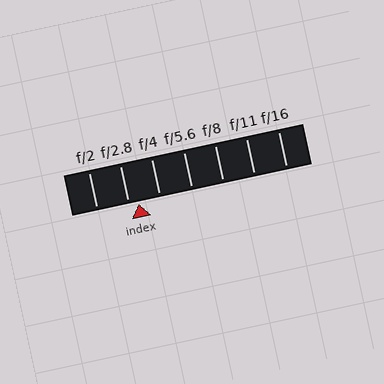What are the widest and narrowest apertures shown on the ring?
The widest aperture shown is f/2 and the narrowest is f/16.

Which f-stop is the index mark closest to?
The index mark is closest to f/2.8.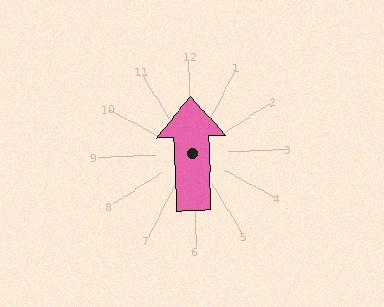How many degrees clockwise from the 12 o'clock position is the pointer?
Approximately 0 degrees.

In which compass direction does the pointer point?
North.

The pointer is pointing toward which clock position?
Roughly 12 o'clock.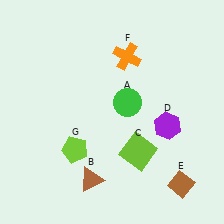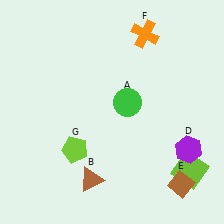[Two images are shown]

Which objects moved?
The objects that moved are: the lime square (C), the purple hexagon (D), the orange cross (F).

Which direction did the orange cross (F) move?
The orange cross (F) moved up.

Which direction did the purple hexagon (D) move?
The purple hexagon (D) moved down.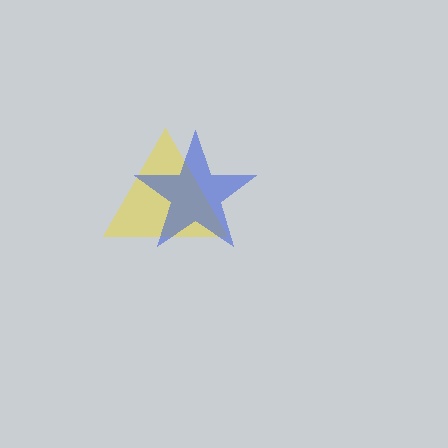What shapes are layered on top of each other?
The layered shapes are: a yellow triangle, a blue star.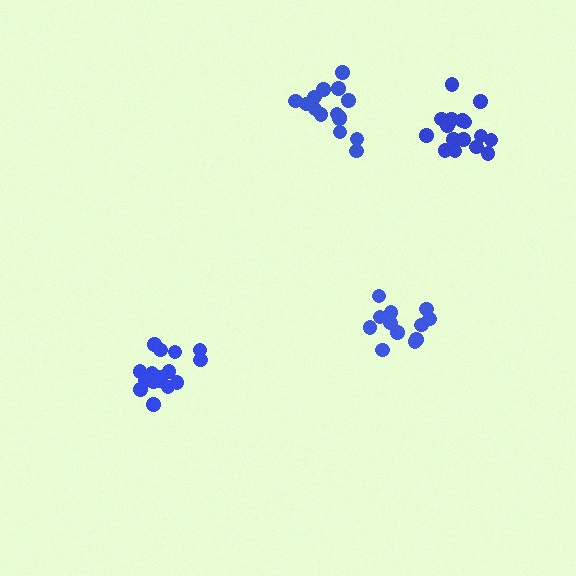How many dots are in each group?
Group 1: 12 dots, Group 2: 16 dots, Group 3: 16 dots, Group 4: 16 dots (60 total).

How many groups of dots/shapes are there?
There are 4 groups.